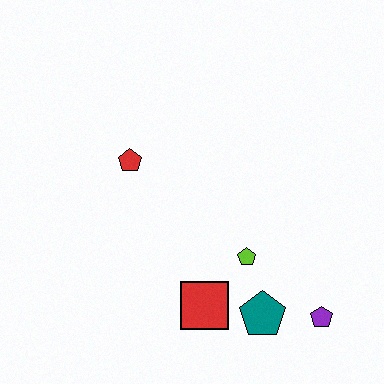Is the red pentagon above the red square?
Yes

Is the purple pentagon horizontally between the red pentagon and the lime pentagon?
No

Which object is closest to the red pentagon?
The lime pentagon is closest to the red pentagon.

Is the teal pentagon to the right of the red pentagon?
Yes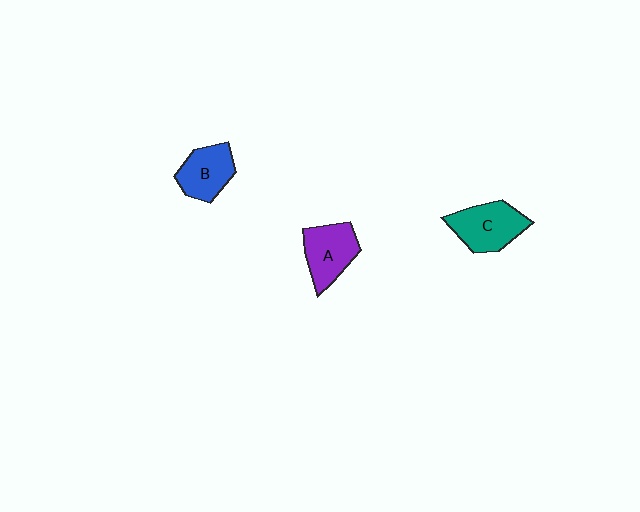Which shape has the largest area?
Shape C (teal).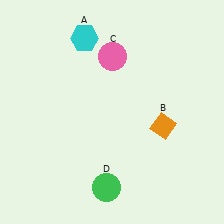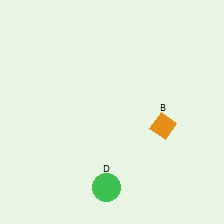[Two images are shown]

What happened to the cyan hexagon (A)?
The cyan hexagon (A) was removed in Image 2. It was in the top-left area of Image 1.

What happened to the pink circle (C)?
The pink circle (C) was removed in Image 2. It was in the top-right area of Image 1.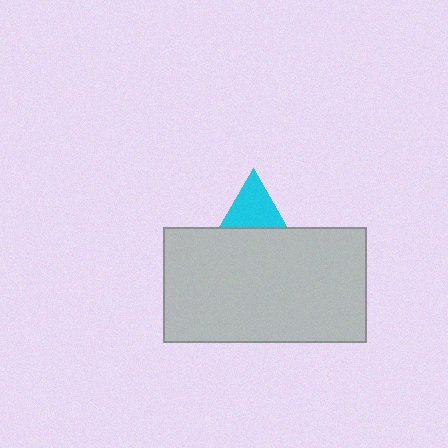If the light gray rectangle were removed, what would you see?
You would see the complete cyan triangle.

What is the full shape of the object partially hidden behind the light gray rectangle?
The partially hidden object is a cyan triangle.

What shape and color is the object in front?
The object in front is a light gray rectangle.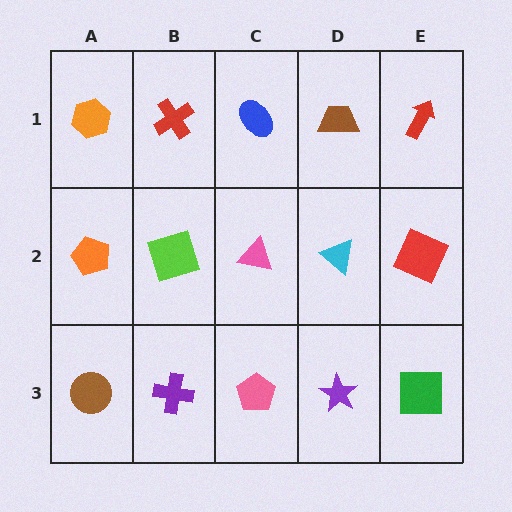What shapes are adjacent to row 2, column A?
An orange hexagon (row 1, column A), a brown circle (row 3, column A), a lime square (row 2, column B).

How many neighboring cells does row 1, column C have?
3.